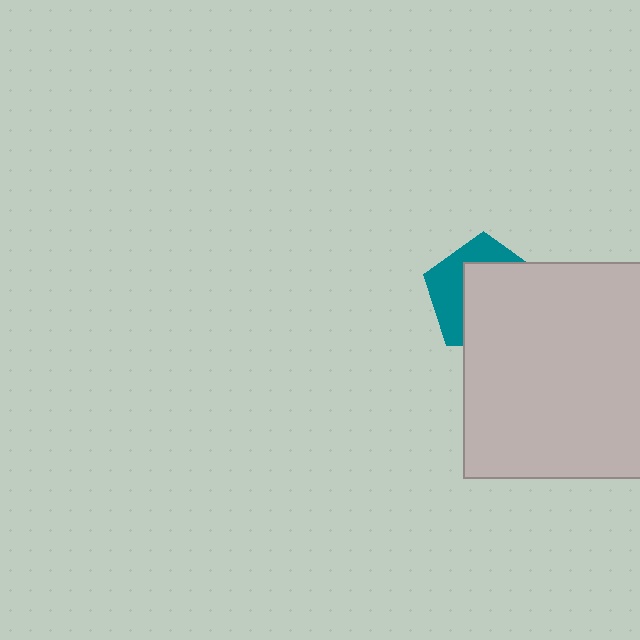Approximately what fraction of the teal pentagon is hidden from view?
Roughly 61% of the teal pentagon is hidden behind the light gray rectangle.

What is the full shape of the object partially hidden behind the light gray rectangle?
The partially hidden object is a teal pentagon.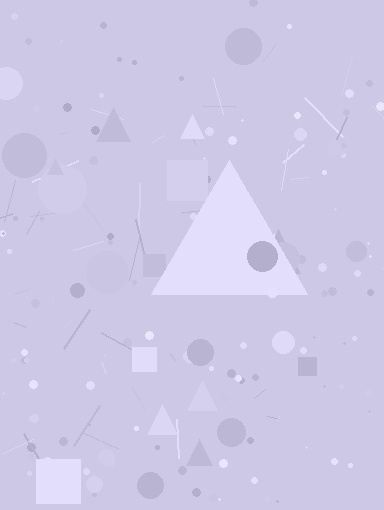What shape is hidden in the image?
A triangle is hidden in the image.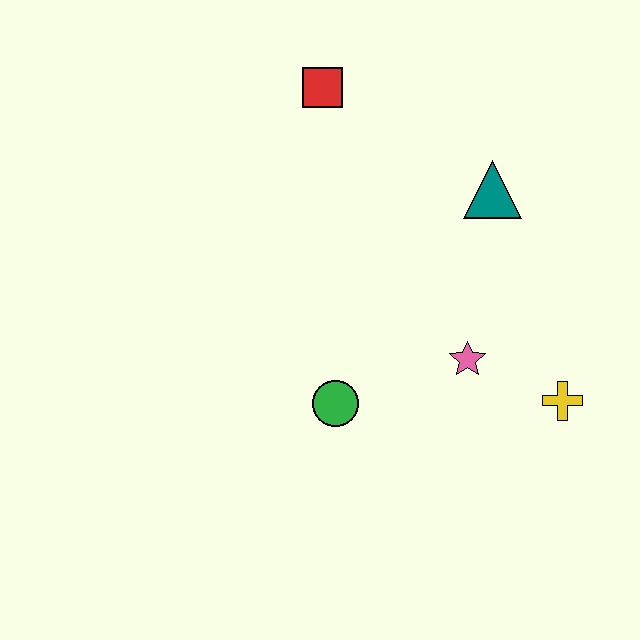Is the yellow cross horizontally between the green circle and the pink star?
No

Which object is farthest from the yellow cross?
The red square is farthest from the yellow cross.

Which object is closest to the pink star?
The yellow cross is closest to the pink star.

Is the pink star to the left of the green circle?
No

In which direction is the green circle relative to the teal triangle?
The green circle is below the teal triangle.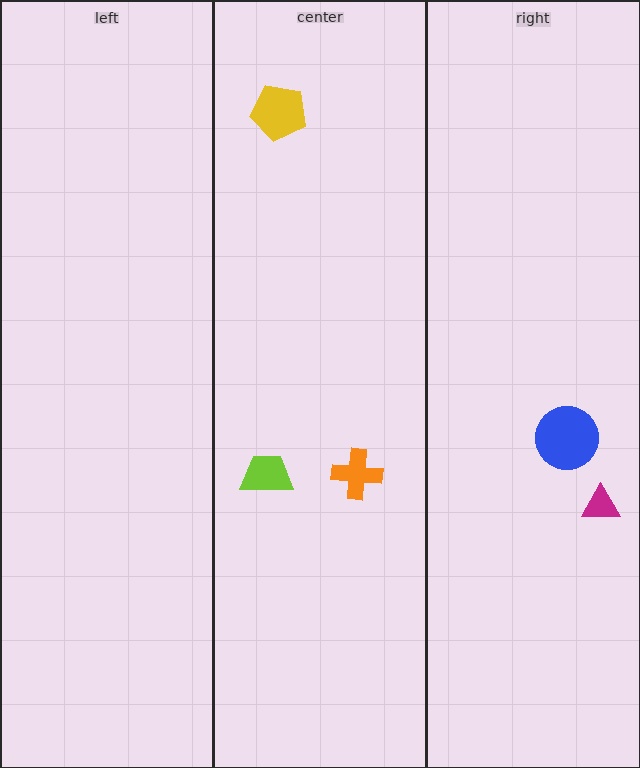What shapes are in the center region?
The yellow pentagon, the lime trapezoid, the orange cross.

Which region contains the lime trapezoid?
The center region.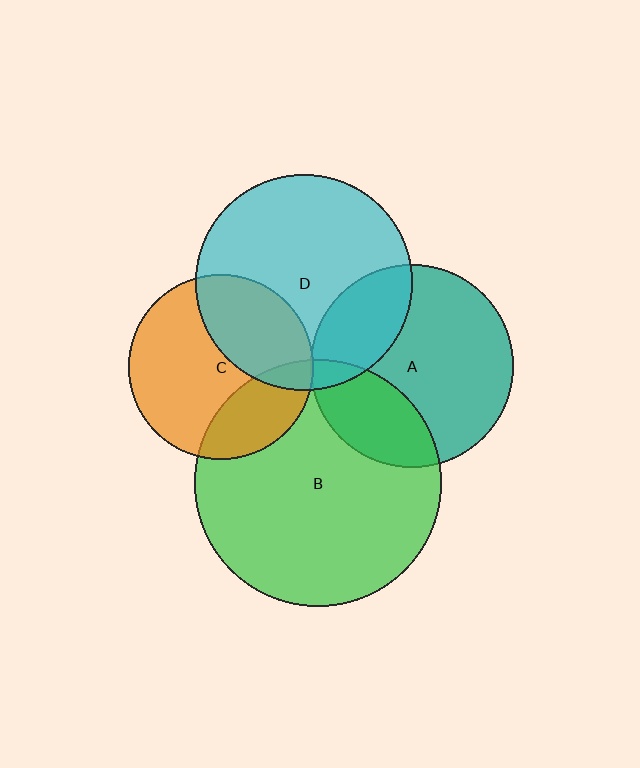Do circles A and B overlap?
Yes.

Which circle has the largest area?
Circle B (green).